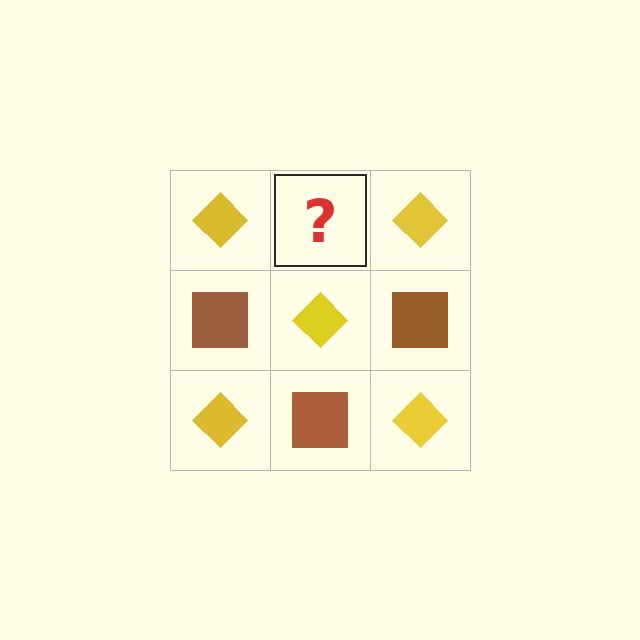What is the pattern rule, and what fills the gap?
The rule is that it alternates yellow diamond and brown square in a checkerboard pattern. The gap should be filled with a brown square.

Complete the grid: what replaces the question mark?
The question mark should be replaced with a brown square.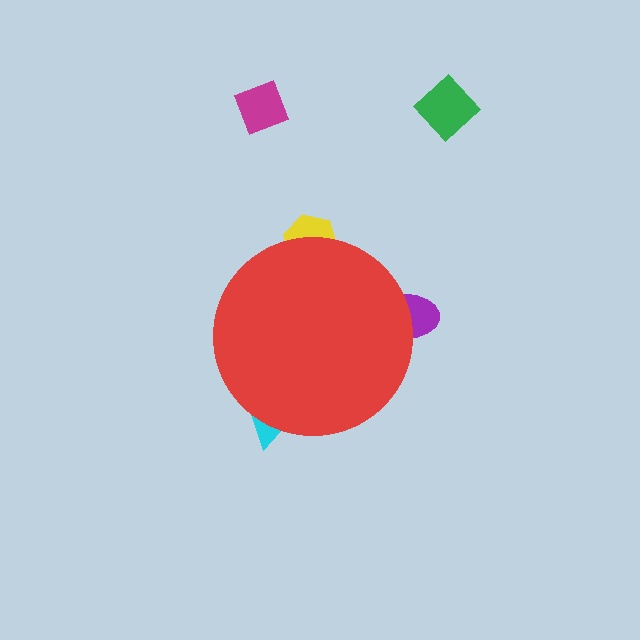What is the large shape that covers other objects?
A red circle.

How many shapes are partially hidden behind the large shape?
3 shapes are partially hidden.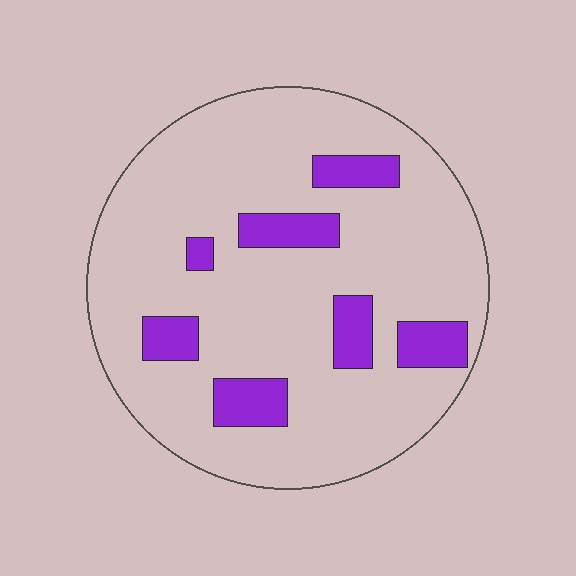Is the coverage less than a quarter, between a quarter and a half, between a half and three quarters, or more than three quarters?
Less than a quarter.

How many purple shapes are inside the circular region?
7.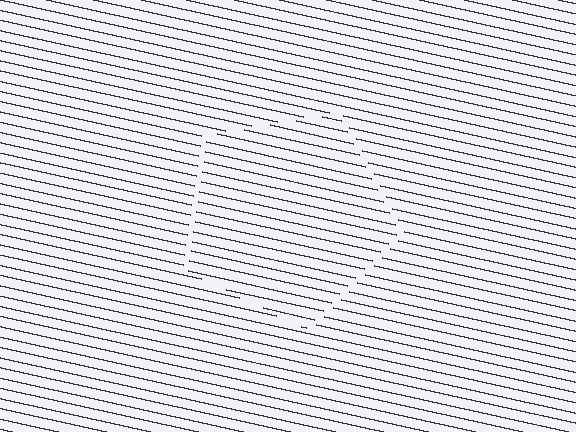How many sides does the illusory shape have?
5 sides — the line-ends trace a pentagon.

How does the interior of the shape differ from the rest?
The interior of the shape contains the same grating, shifted by half a period — the contour is defined by the phase discontinuity where line-ends from the inner and outer gratings abut.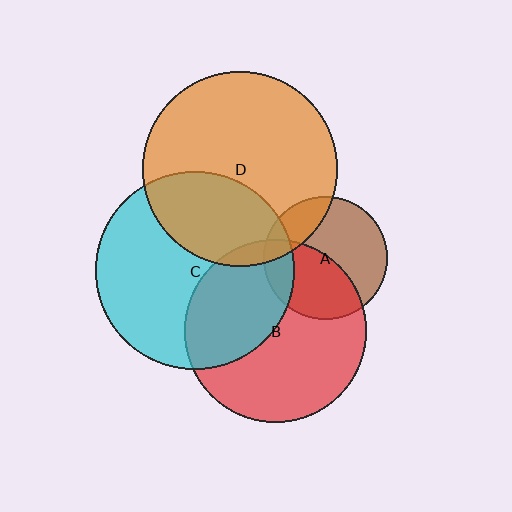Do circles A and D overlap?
Yes.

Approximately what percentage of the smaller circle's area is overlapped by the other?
Approximately 20%.